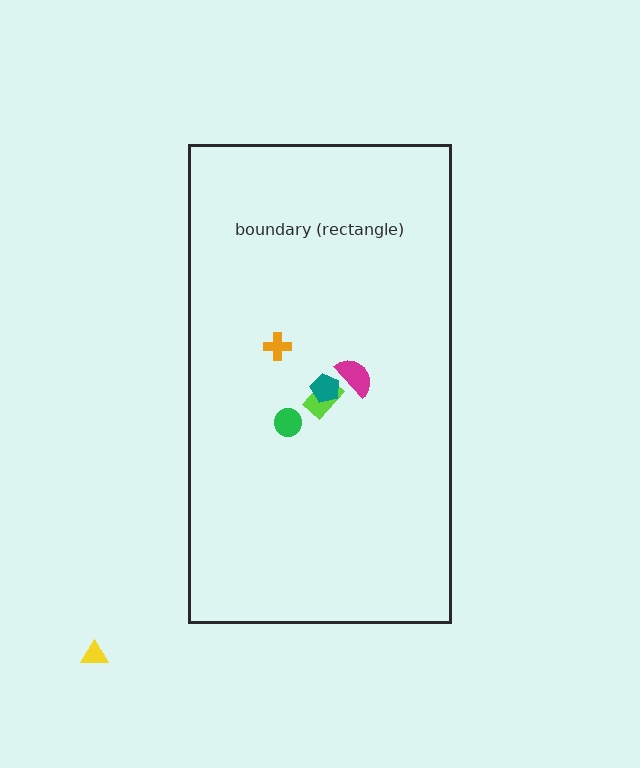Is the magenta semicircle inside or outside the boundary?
Inside.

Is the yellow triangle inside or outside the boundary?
Outside.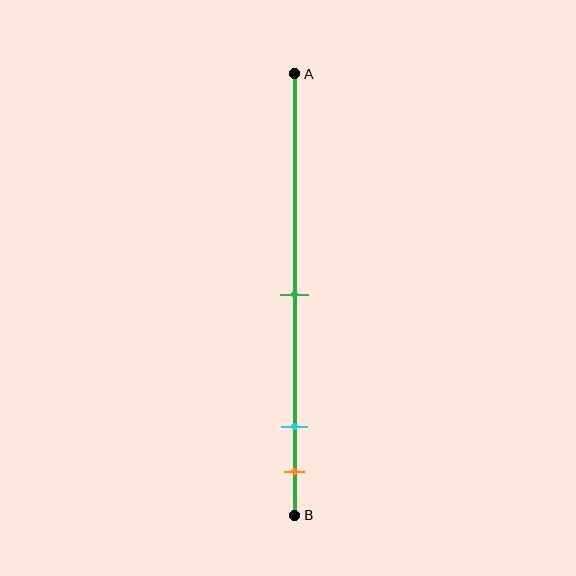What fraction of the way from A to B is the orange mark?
The orange mark is approximately 90% (0.9) of the way from A to B.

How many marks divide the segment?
There are 3 marks dividing the segment.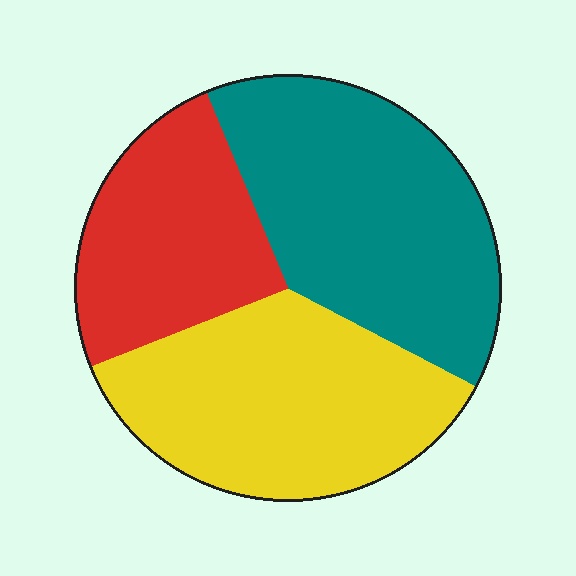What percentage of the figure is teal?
Teal covers around 40% of the figure.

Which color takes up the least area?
Red, at roughly 25%.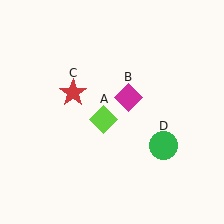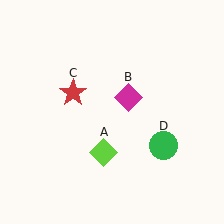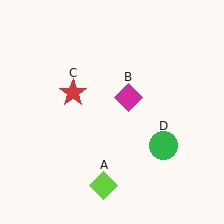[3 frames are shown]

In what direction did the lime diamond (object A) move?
The lime diamond (object A) moved down.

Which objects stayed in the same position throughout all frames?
Magenta diamond (object B) and red star (object C) and green circle (object D) remained stationary.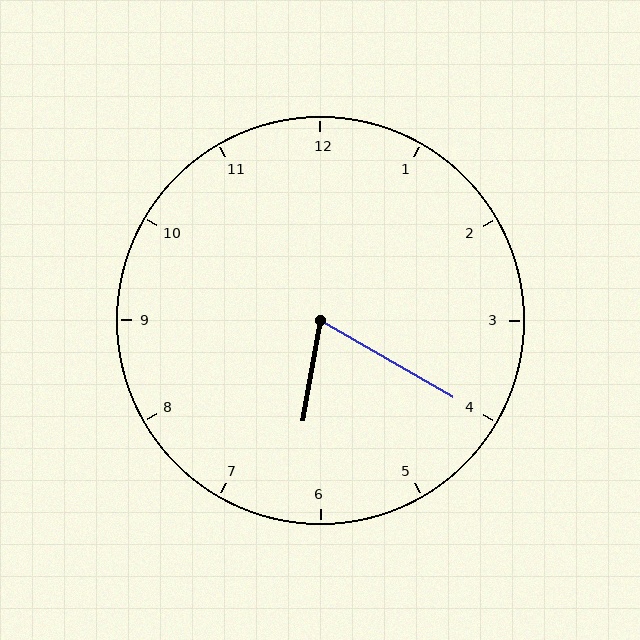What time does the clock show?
6:20.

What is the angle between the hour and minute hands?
Approximately 70 degrees.